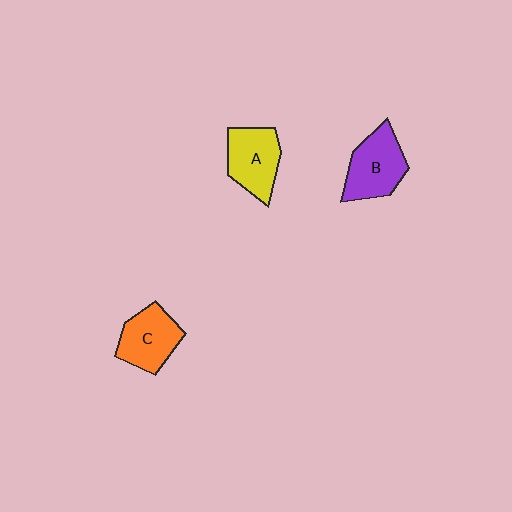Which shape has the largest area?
Shape B (purple).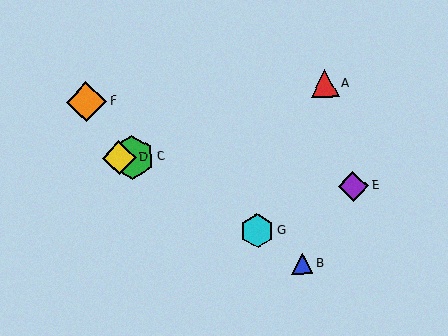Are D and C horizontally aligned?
Yes, both are at y≈158.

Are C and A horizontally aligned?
No, C is at y≈157 and A is at y≈83.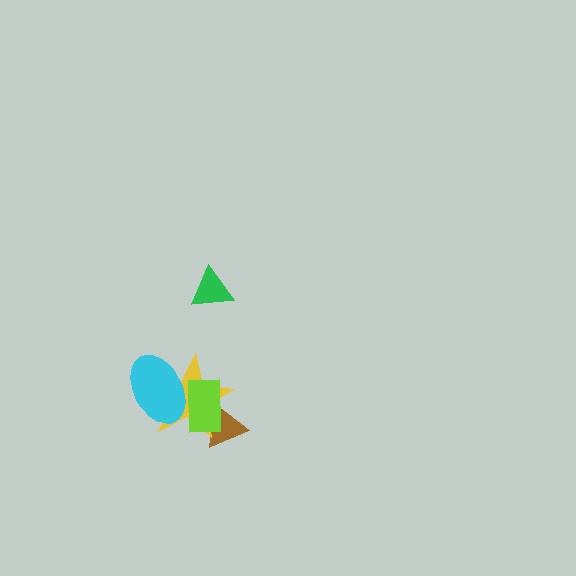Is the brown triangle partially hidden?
Yes, it is partially covered by another shape.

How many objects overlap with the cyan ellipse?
2 objects overlap with the cyan ellipse.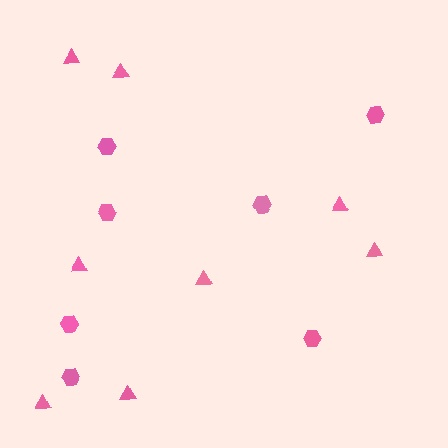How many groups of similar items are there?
There are 2 groups: one group of hexagons (7) and one group of triangles (8).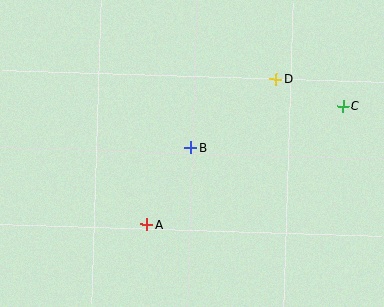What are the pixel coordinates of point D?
Point D is at (276, 79).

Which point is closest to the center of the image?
Point B at (191, 148) is closest to the center.